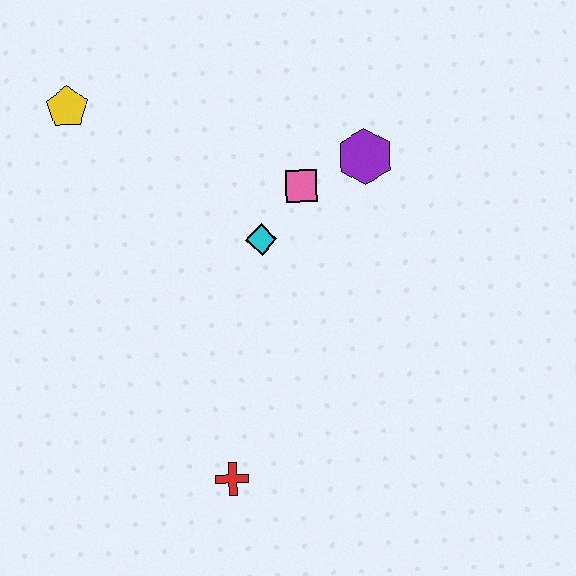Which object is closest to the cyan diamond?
The pink square is closest to the cyan diamond.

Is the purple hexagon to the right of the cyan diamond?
Yes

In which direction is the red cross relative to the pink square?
The red cross is below the pink square.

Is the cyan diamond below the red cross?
No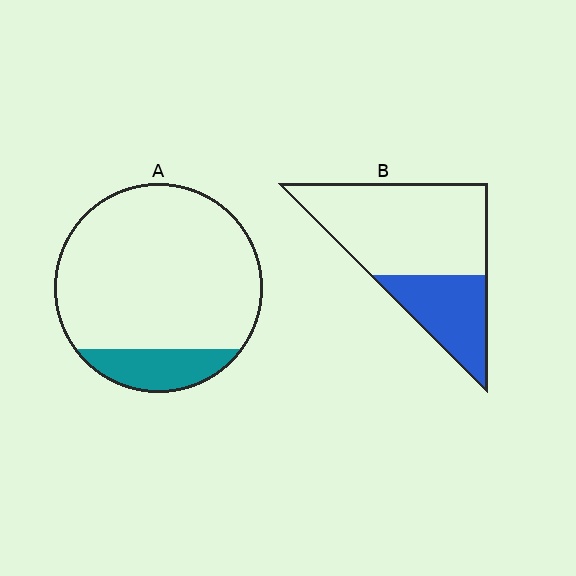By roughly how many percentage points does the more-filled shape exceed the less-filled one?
By roughly 15 percentage points (B over A).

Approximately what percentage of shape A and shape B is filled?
A is approximately 15% and B is approximately 30%.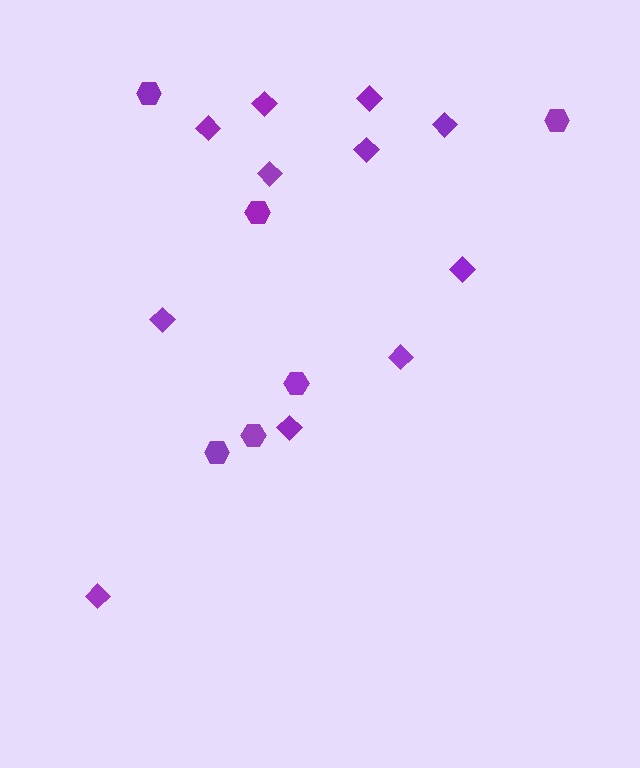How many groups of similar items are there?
There are 2 groups: one group of hexagons (6) and one group of diamonds (11).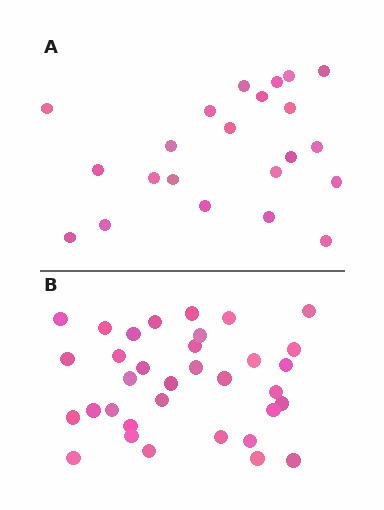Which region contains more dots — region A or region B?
Region B (the bottom region) has more dots.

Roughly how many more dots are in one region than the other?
Region B has roughly 12 or so more dots than region A.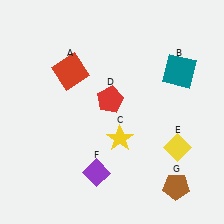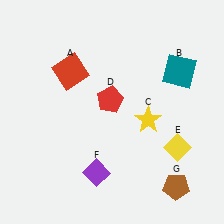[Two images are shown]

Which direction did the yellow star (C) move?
The yellow star (C) moved right.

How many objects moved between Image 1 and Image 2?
1 object moved between the two images.